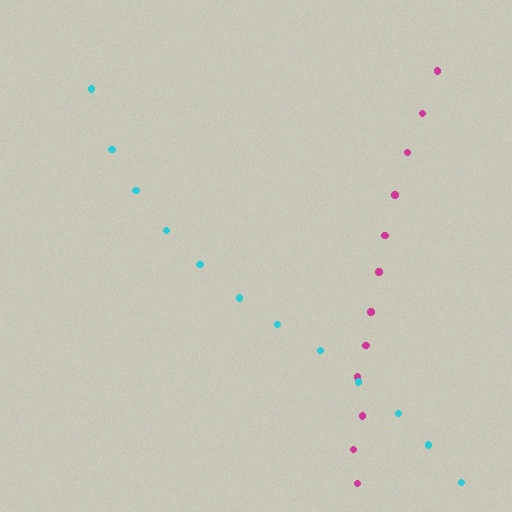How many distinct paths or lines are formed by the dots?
There are 2 distinct paths.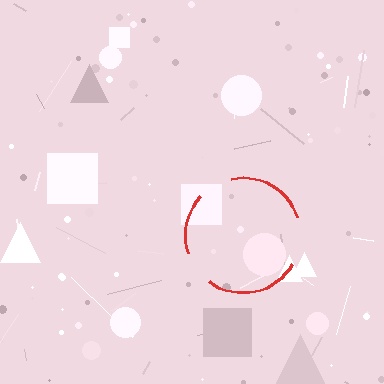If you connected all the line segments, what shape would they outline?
They would outline a circle.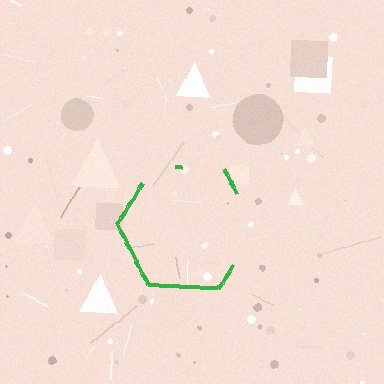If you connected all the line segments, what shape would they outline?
They would outline a hexagon.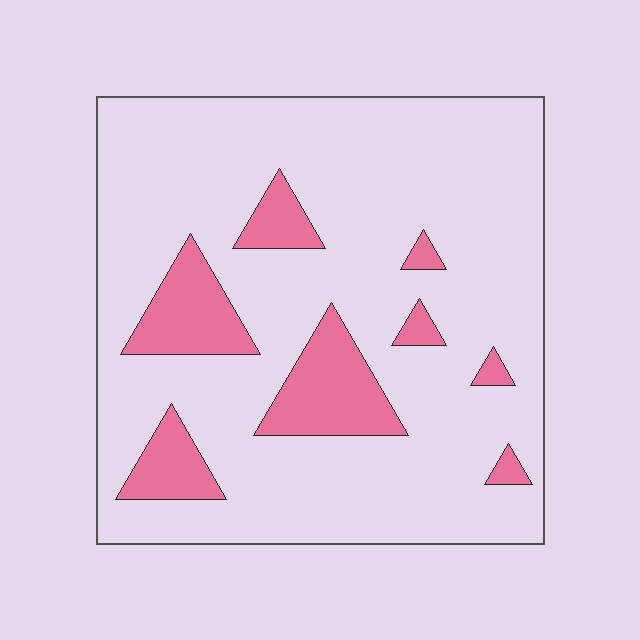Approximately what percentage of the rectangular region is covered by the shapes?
Approximately 15%.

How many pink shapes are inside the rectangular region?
8.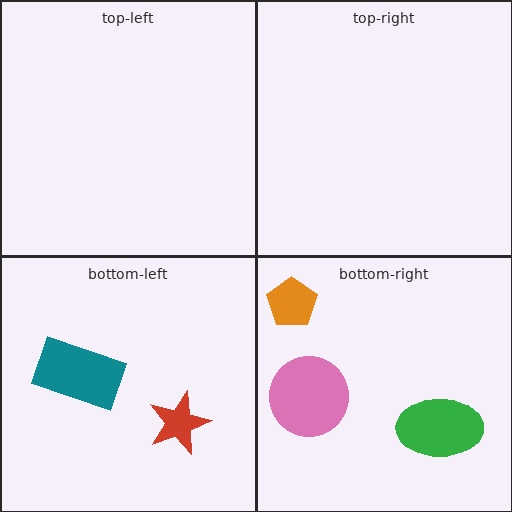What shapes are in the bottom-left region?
The red star, the teal rectangle.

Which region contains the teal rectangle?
The bottom-left region.